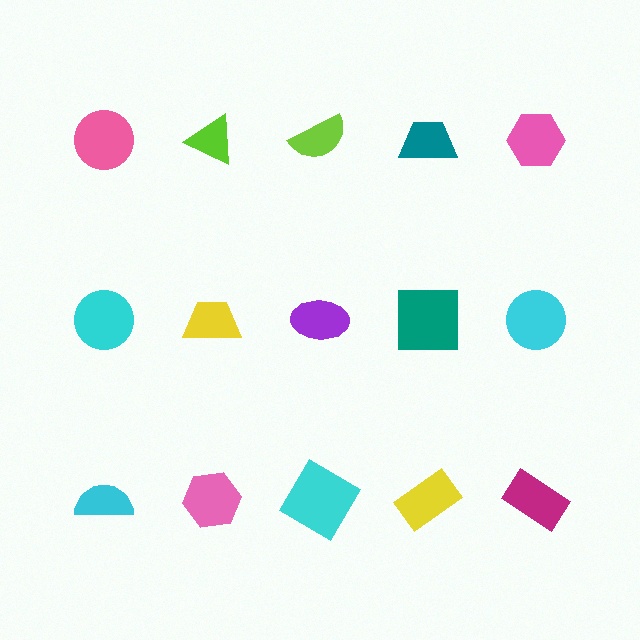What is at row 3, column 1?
A cyan semicircle.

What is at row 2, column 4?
A teal square.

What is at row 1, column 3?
A lime semicircle.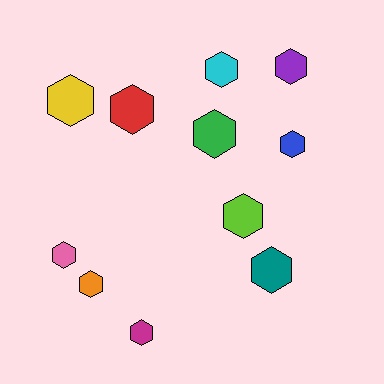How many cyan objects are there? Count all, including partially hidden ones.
There is 1 cyan object.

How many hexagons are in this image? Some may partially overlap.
There are 11 hexagons.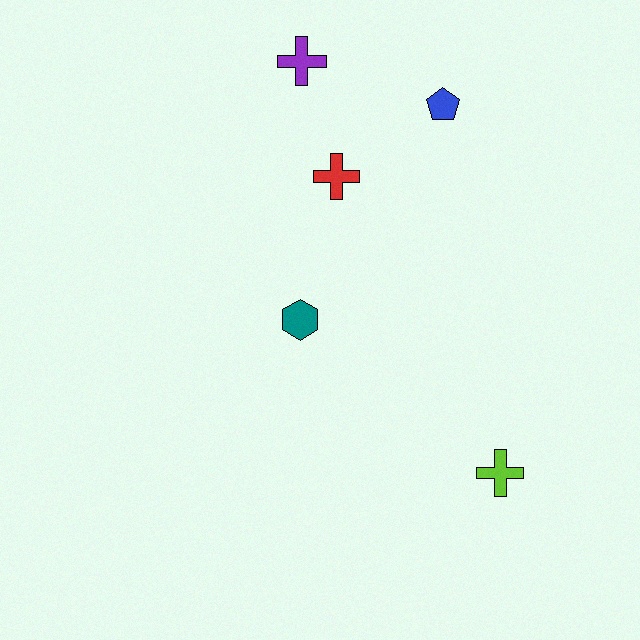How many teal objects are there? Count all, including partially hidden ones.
There is 1 teal object.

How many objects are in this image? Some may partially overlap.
There are 5 objects.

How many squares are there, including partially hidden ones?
There are no squares.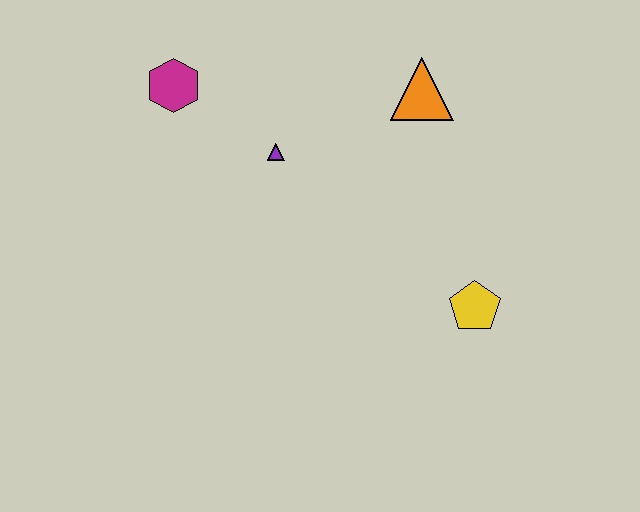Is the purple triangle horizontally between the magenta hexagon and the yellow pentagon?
Yes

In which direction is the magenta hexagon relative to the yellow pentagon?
The magenta hexagon is to the left of the yellow pentagon.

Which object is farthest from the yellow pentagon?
The magenta hexagon is farthest from the yellow pentagon.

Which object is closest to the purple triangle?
The magenta hexagon is closest to the purple triangle.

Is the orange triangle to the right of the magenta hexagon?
Yes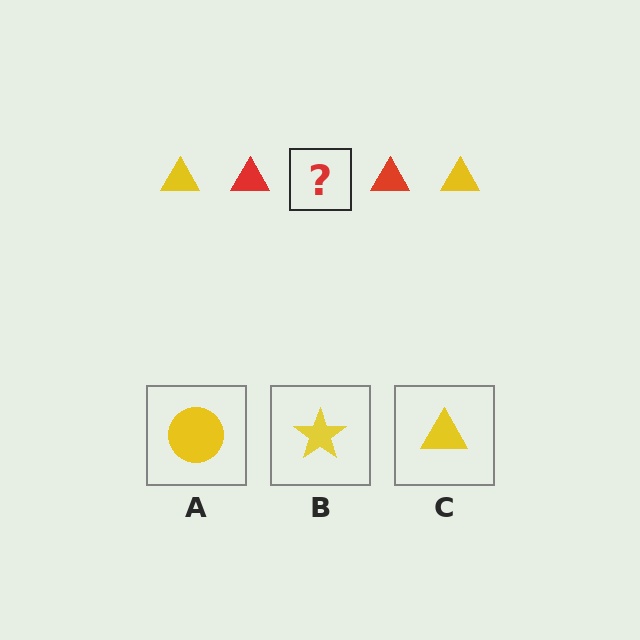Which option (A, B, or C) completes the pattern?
C.